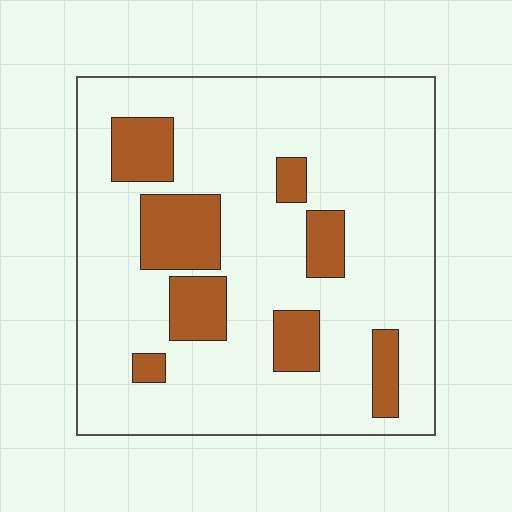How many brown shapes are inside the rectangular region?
8.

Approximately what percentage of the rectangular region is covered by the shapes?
Approximately 20%.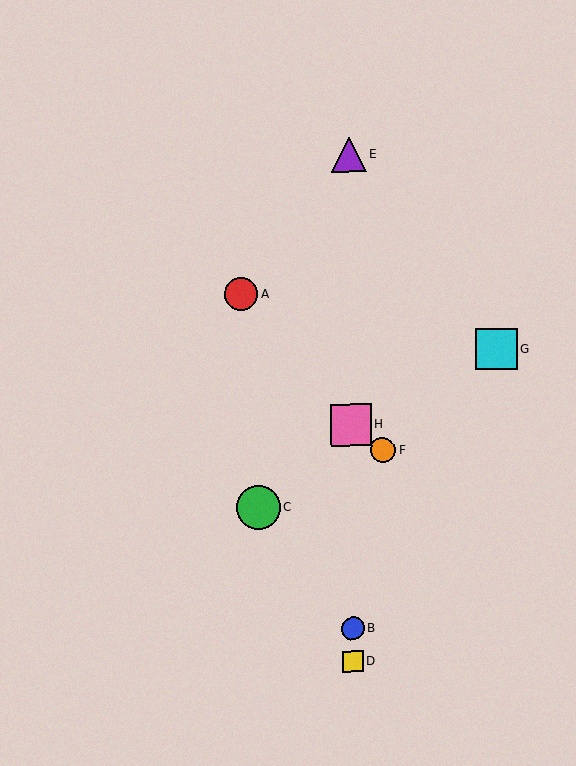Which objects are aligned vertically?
Objects B, D, E, H are aligned vertically.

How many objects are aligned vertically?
4 objects (B, D, E, H) are aligned vertically.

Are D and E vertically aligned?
Yes, both are at x≈353.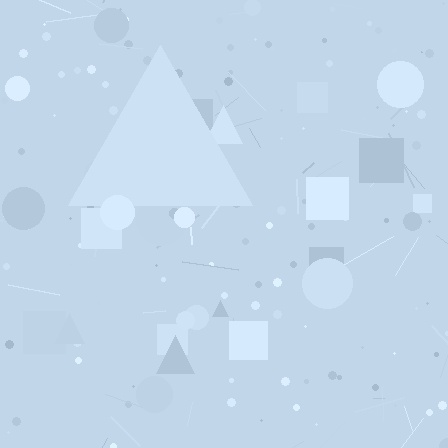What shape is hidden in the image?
A triangle is hidden in the image.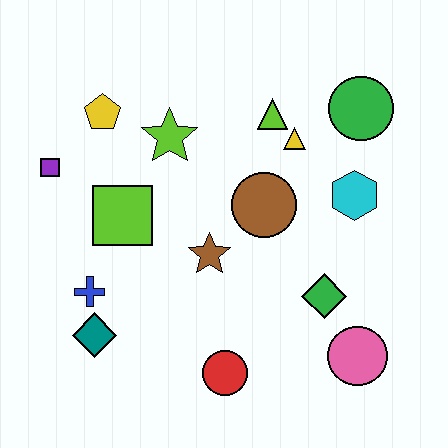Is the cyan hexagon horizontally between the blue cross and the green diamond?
No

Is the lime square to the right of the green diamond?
No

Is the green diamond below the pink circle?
No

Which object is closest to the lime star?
The yellow pentagon is closest to the lime star.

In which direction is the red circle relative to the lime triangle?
The red circle is below the lime triangle.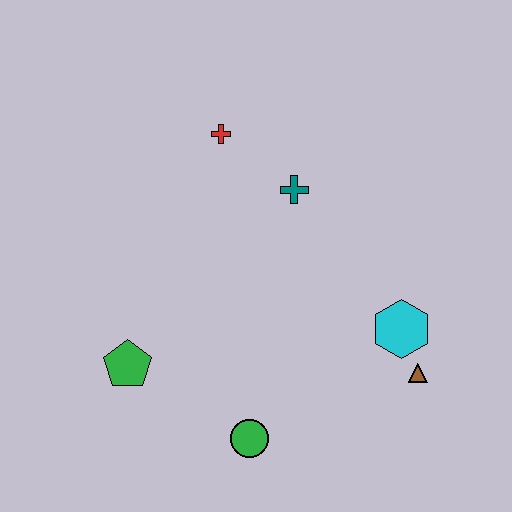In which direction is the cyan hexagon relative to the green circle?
The cyan hexagon is to the right of the green circle.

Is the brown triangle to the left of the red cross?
No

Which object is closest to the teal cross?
The red cross is closest to the teal cross.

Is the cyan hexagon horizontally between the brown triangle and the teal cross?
Yes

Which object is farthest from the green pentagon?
The brown triangle is farthest from the green pentagon.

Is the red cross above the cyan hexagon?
Yes